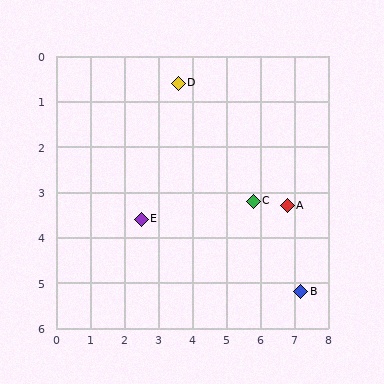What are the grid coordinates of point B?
Point B is at approximately (7.2, 5.2).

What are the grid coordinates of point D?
Point D is at approximately (3.6, 0.6).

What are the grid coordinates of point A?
Point A is at approximately (6.8, 3.3).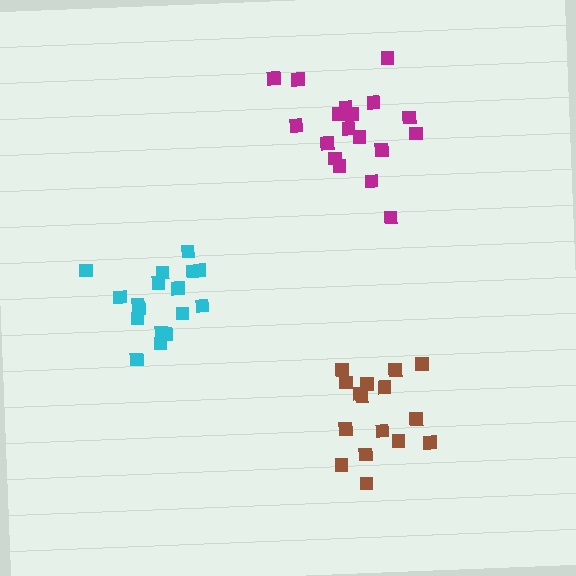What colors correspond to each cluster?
The clusters are colored: brown, cyan, magenta.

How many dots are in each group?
Group 1: 16 dots, Group 2: 17 dots, Group 3: 18 dots (51 total).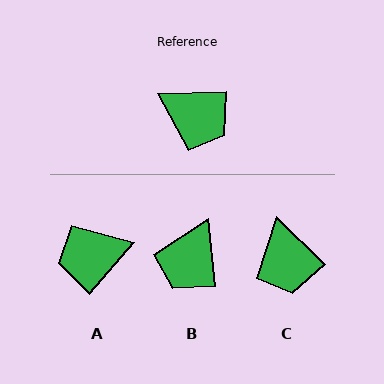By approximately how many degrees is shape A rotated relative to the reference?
Approximately 132 degrees clockwise.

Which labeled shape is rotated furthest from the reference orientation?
A, about 132 degrees away.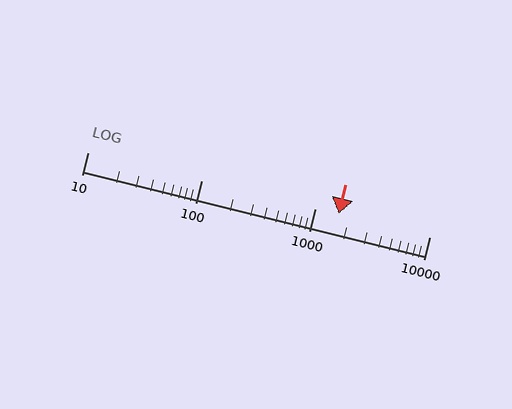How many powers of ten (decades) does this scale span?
The scale spans 3 decades, from 10 to 10000.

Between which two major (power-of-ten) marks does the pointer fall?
The pointer is between 1000 and 10000.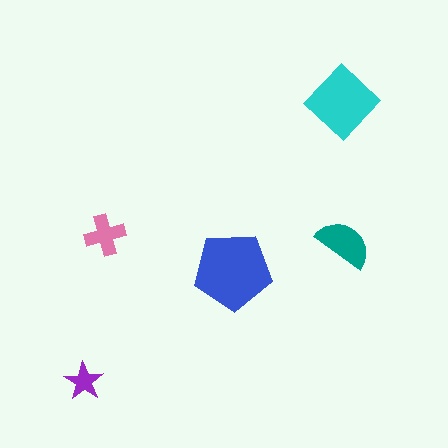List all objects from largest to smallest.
The blue pentagon, the cyan diamond, the teal semicircle, the pink cross, the purple star.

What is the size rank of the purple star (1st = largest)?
5th.